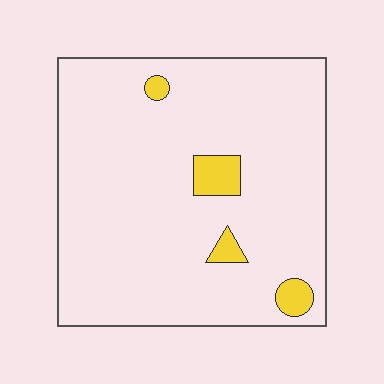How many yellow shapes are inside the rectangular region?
4.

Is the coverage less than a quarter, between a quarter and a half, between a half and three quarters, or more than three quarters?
Less than a quarter.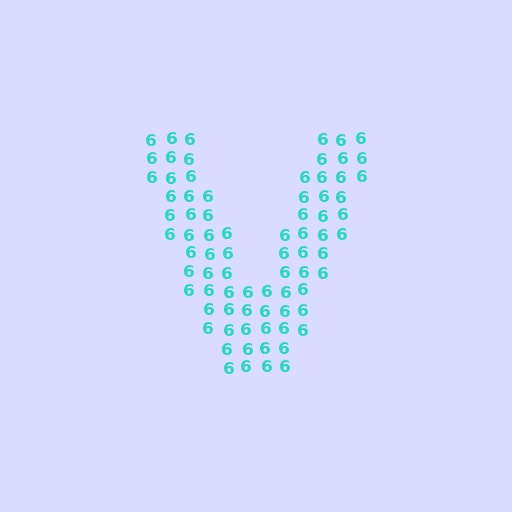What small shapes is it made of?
It is made of small digit 6's.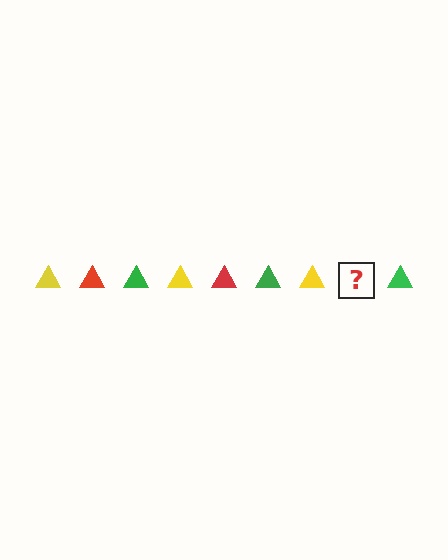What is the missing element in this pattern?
The missing element is a red triangle.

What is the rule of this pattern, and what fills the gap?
The rule is that the pattern cycles through yellow, red, green triangles. The gap should be filled with a red triangle.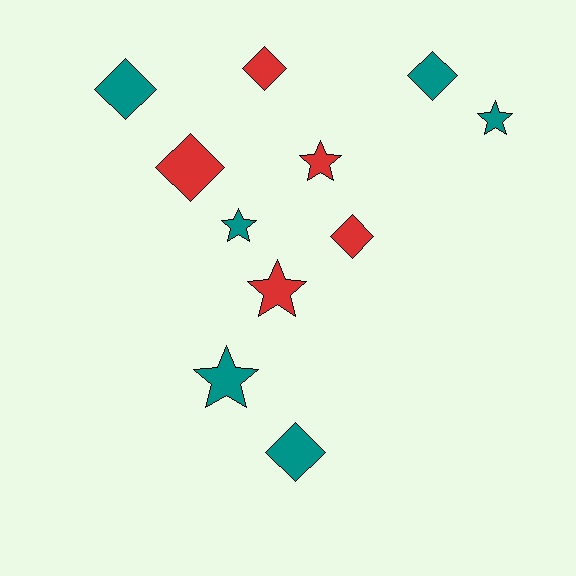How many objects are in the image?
There are 11 objects.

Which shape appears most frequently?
Diamond, with 6 objects.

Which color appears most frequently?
Teal, with 6 objects.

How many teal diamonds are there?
There are 3 teal diamonds.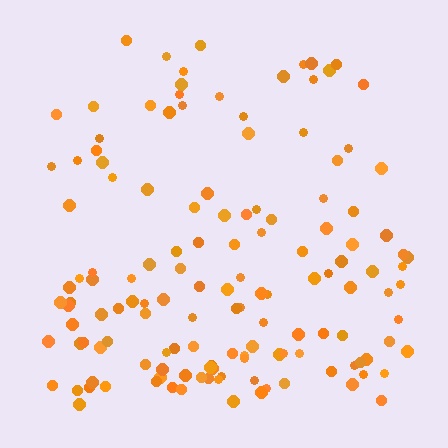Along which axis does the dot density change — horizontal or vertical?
Vertical.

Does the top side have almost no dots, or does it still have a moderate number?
Still a moderate number, just noticeably fewer than the bottom.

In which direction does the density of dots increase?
From top to bottom, with the bottom side densest.